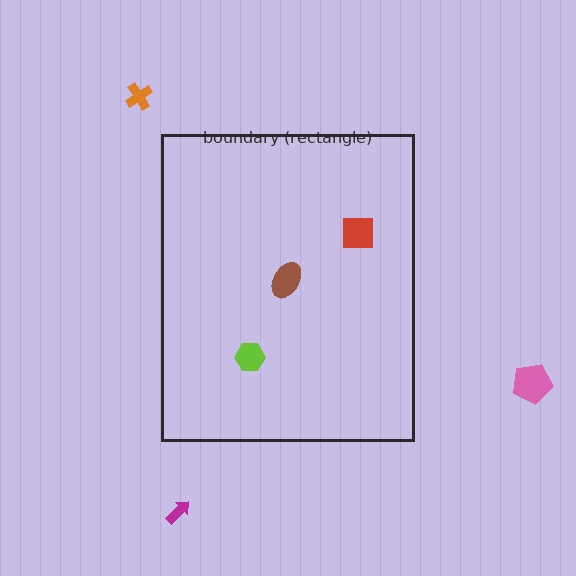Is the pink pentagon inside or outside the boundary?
Outside.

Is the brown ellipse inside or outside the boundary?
Inside.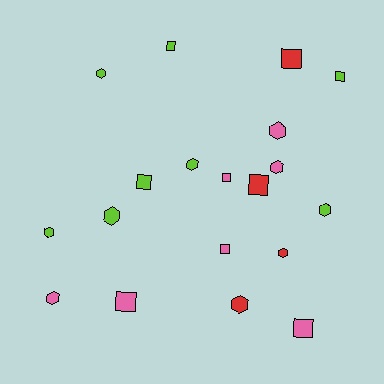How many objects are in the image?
There are 19 objects.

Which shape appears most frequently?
Hexagon, with 10 objects.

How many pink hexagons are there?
There are 3 pink hexagons.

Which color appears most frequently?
Lime, with 8 objects.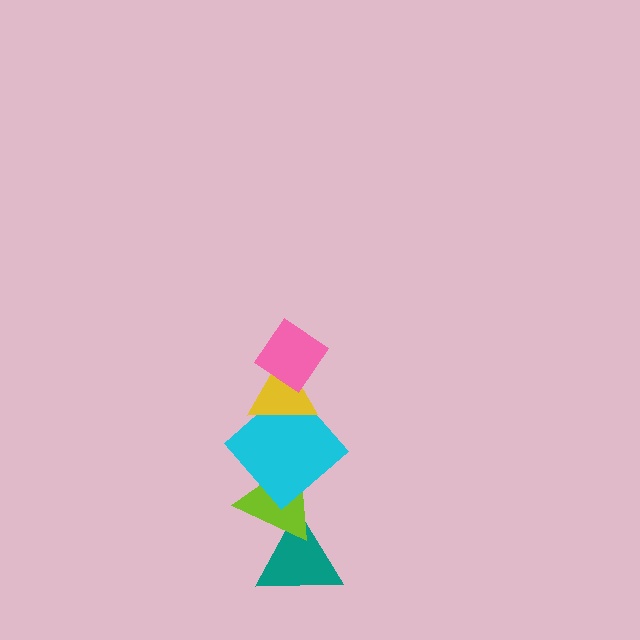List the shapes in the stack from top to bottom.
From top to bottom: the pink diamond, the yellow triangle, the cyan diamond, the lime triangle, the teal triangle.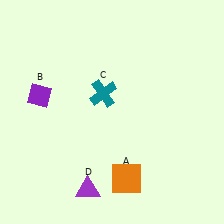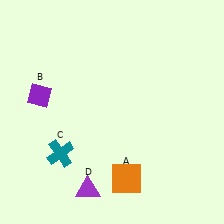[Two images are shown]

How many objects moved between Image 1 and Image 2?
1 object moved between the two images.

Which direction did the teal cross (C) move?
The teal cross (C) moved down.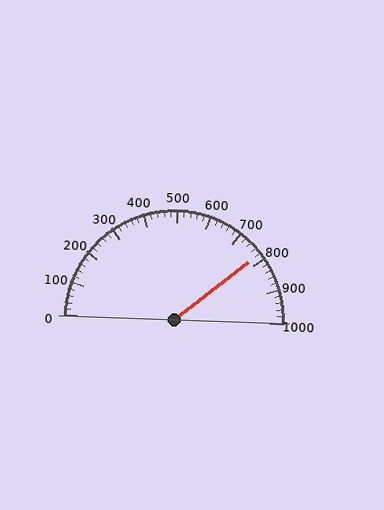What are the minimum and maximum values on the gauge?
The gauge ranges from 0 to 1000.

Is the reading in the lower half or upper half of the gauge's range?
The reading is in the upper half of the range (0 to 1000).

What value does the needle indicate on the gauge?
The needle indicates approximately 780.